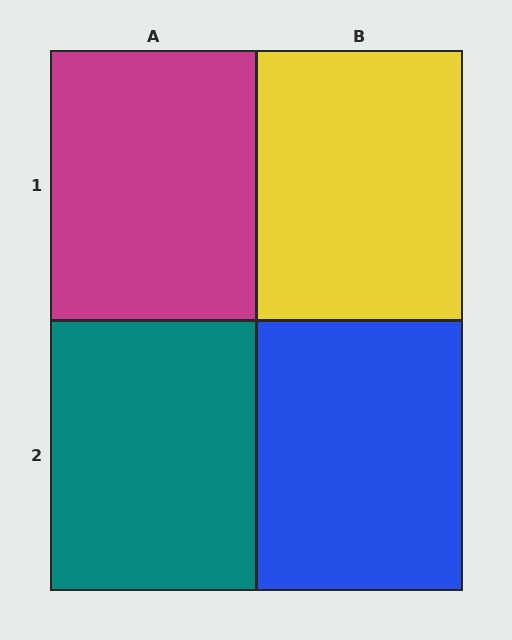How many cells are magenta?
1 cell is magenta.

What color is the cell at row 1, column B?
Yellow.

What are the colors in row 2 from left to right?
Teal, blue.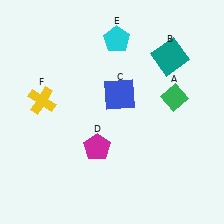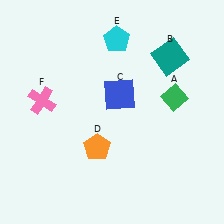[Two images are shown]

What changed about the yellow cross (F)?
In Image 1, F is yellow. In Image 2, it changed to pink.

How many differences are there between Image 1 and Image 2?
There are 2 differences between the two images.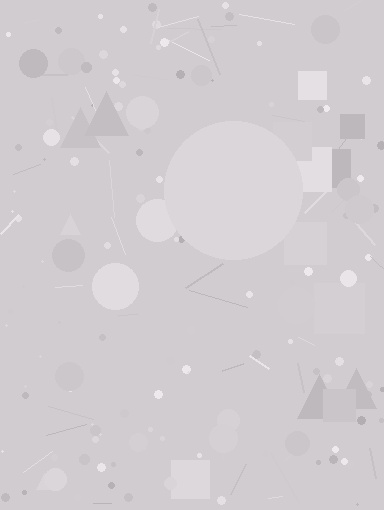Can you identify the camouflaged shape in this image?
The camouflaged shape is a circle.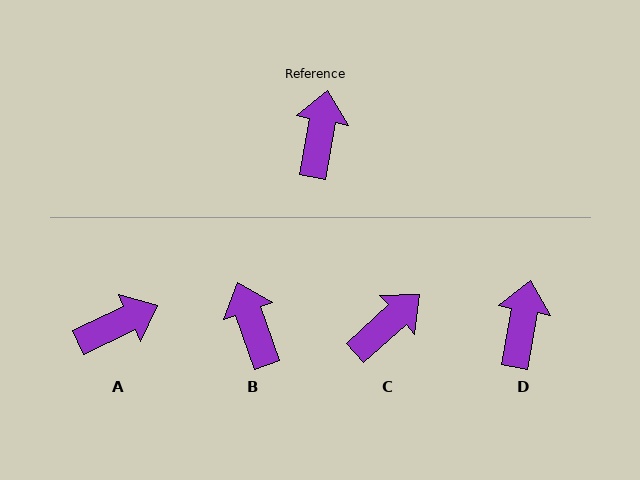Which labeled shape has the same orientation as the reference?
D.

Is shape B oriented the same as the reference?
No, it is off by about 30 degrees.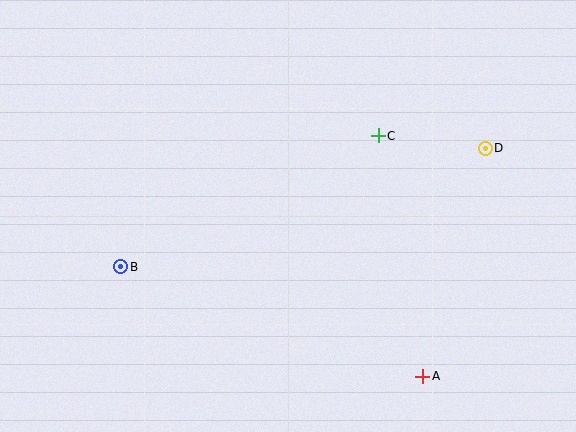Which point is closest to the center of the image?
Point C at (378, 136) is closest to the center.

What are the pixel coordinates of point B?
Point B is at (121, 267).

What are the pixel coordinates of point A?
Point A is at (423, 376).